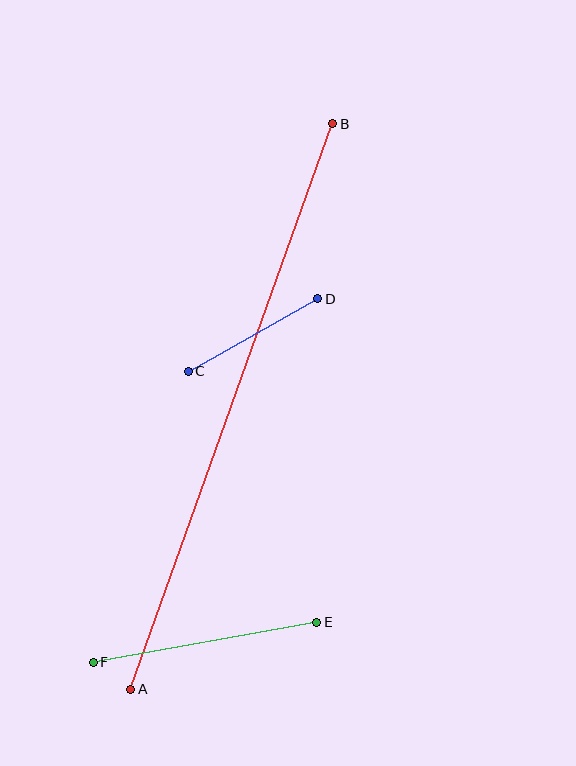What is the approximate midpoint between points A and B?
The midpoint is at approximately (232, 407) pixels.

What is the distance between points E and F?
The distance is approximately 227 pixels.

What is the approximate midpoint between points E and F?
The midpoint is at approximately (205, 642) pixels.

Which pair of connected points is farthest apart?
Points A and B are farthest apart.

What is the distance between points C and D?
The distance is approximately 149 pixels.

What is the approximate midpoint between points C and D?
The midpoint is at approximately (253, 335) pixels.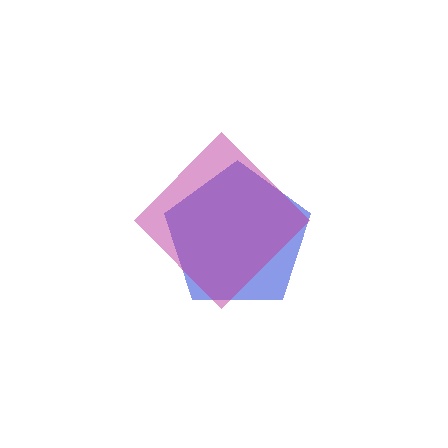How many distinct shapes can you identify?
There are 2 distinct shapes: a blue pentagon, a magenta diamond.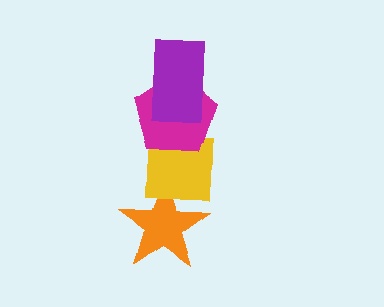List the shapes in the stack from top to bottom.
From top to bottom: the purple rectangle, the magenta pentagon, the yellow square, the orange star.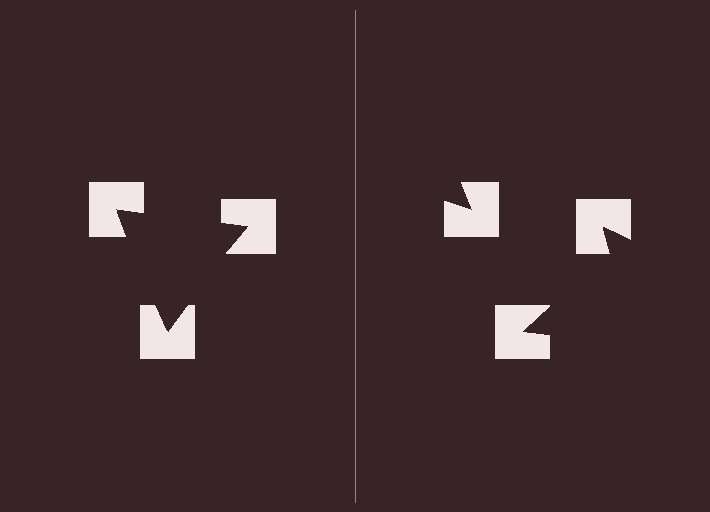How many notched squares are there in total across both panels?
6 — 3 on each side.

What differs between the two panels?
The notched squares are positioned identically on both sides; only the wedge orientations differ. On the left they align to a triangle; on the right they are misaligned.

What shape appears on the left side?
An illusory triangle.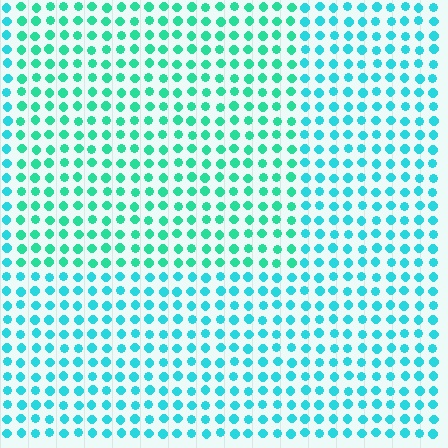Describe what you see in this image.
The image is filled with small cyan elements in a uniform arrangement. A rectangle-shaped region is visible where the elements are tinted to a slightly different hue, forming a subtle color boundary.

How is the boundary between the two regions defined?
The boundary is defined purely by a slight shift in hue (about 25 degrees). Spacing, size, and orientation are identical on both sides.